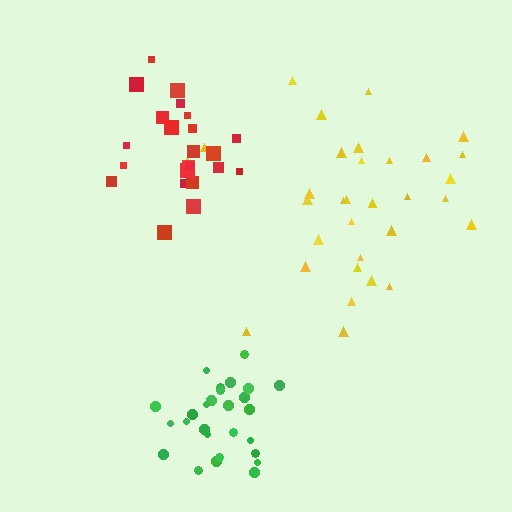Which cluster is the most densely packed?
Green.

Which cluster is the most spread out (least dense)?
Yellow.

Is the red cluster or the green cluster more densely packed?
Green.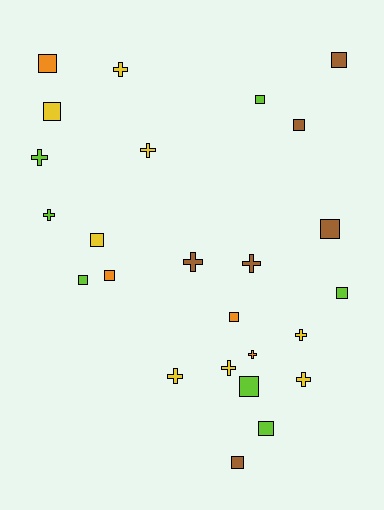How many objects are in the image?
There are 25 objects.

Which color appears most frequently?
Yellow, with 8 objects.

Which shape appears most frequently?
Square, with 14 objects.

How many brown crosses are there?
There are 2 brown crosses.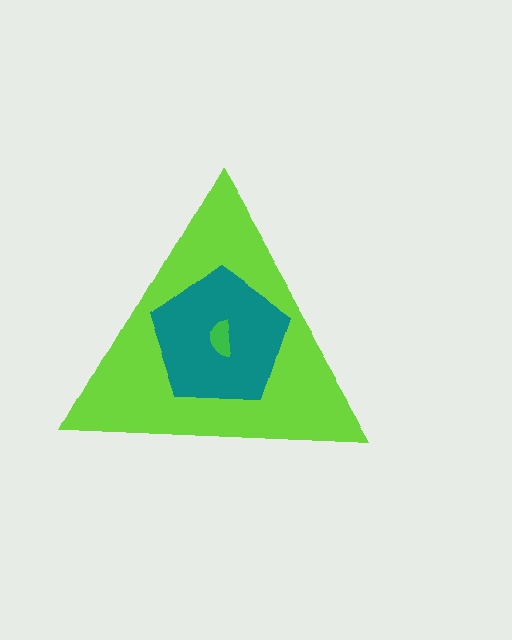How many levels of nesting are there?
3.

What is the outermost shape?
The lime triangle.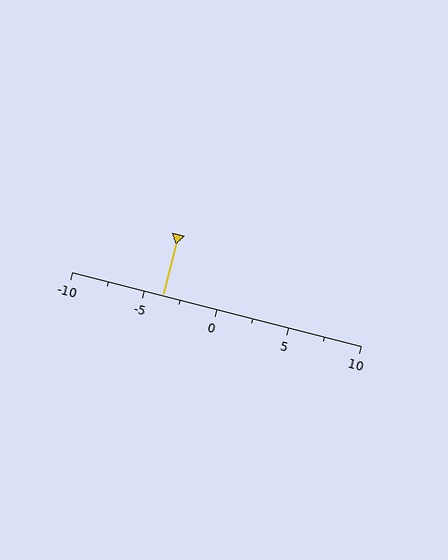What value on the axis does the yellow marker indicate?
The marker indicates approximately -3.8.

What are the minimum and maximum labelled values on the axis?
The axis runs from -10 to 10.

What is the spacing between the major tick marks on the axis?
The major ticks are spaced 5 apart.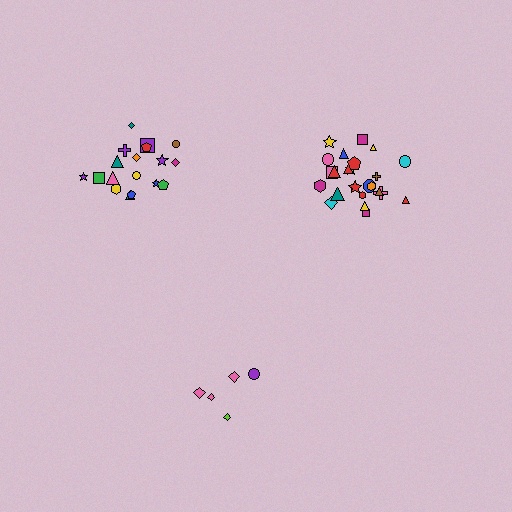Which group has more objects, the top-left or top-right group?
The top-right group.